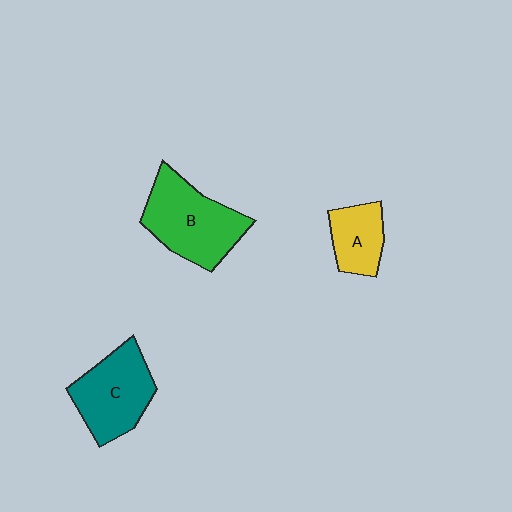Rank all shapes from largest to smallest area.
From largest to smallest: B (green), C (teal), A (yellow).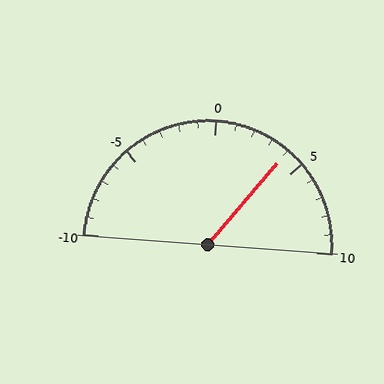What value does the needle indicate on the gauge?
The needle indicates approximately 4.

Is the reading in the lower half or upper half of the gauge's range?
The reading is in the upper half of the range (-10 to 10).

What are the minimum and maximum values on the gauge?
The gauge ranges from -10 to 10.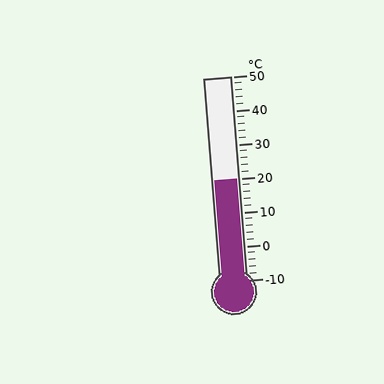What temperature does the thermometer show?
The thermometer shows approximately 20°C.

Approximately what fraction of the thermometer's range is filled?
The thermometer is filled to approximately 50% of its range.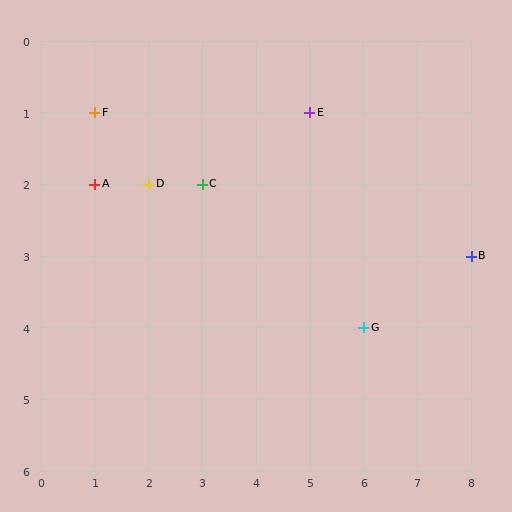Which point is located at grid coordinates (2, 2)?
Point D is at (2, 2).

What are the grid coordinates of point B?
Point B is at grid coordinates (8, 3).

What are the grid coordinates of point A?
Point A is at grid coordinates (1, 2).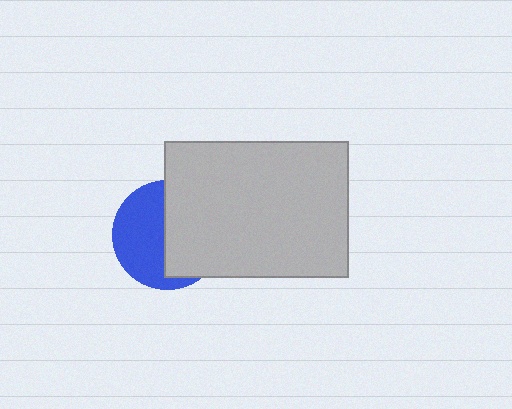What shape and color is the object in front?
The object in front is a light gray rectangle.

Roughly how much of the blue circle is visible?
About half of it is visible (roughly 49%).